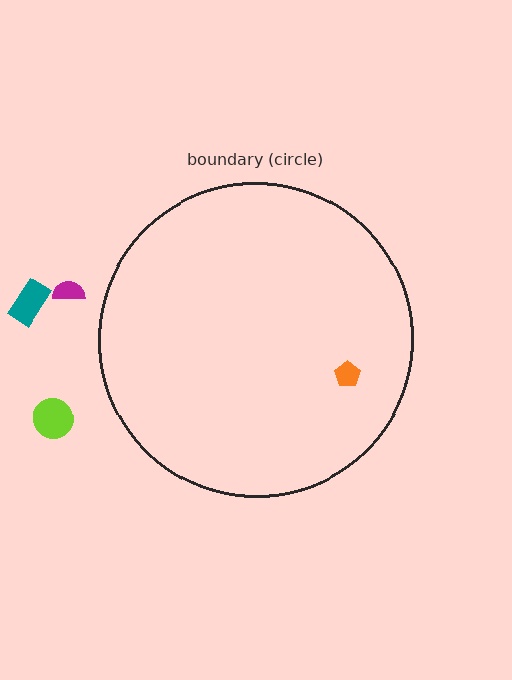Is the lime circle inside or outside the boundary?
Outside.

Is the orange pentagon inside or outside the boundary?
Inside.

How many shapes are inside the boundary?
1 inside, 3 outside.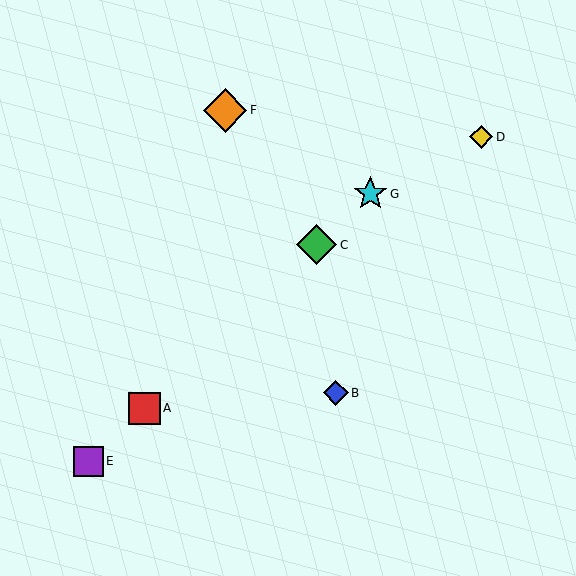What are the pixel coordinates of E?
Object E is at (88, 461).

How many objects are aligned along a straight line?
4 objects (A, C, E, G) are aligned along a straight line.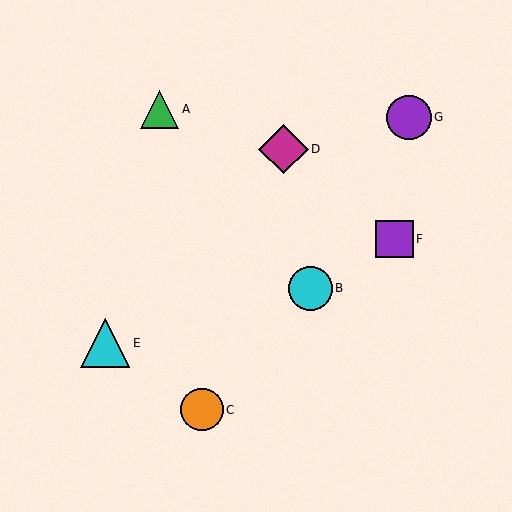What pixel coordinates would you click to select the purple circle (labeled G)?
Click at (409, 117) to select the purple circle G.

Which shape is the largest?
The magenta diamond (labeled D) is the largest.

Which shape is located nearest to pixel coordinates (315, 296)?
The cyan circle (labeled B) at (311, 288) is nearest to that location.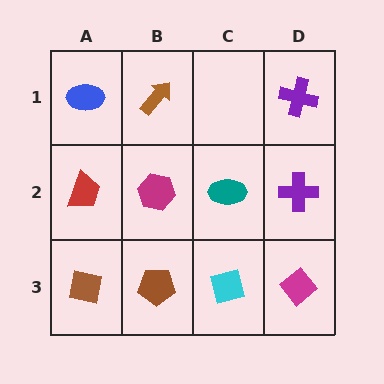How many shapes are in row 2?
4 shapes.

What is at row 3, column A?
A brown square.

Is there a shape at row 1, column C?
No, that cell is empty.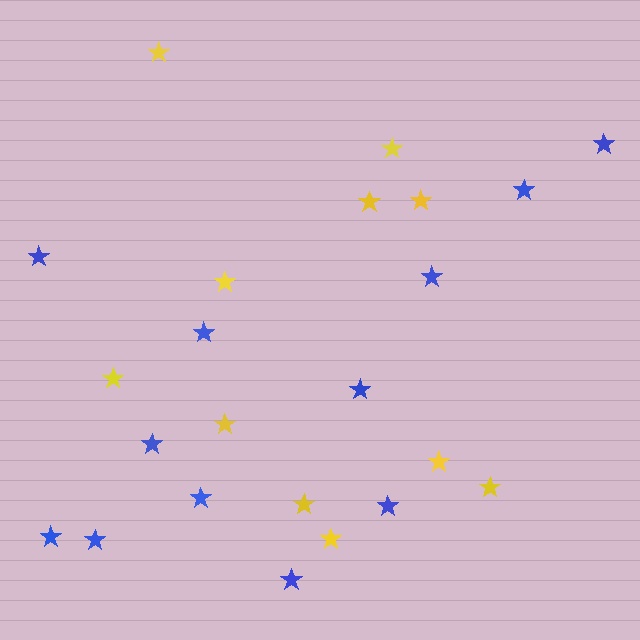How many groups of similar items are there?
There are 2 groups: one group of yellow stars (11) and one group of blue stars (12).